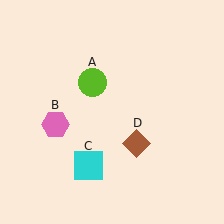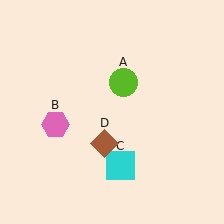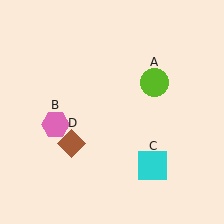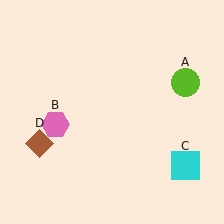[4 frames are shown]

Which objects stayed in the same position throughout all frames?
Pink hexagon (object B) remained stationary.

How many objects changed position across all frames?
3 objects changed position: lime circle (object A), cyan square (object C), brown diamond (object D).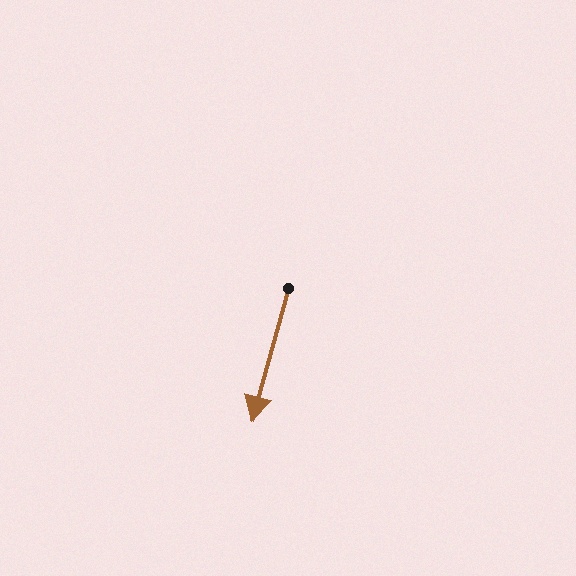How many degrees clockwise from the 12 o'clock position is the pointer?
Approximately 195 degrees.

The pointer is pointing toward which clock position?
Roughly 7 o'clock.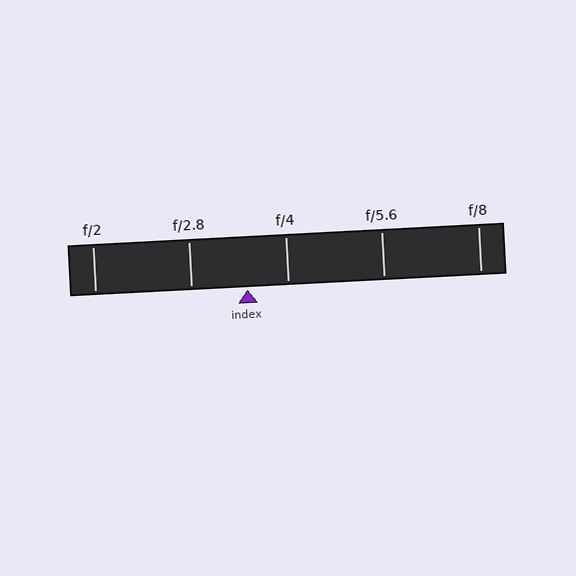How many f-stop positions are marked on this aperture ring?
There are 5 f-stop positions marked.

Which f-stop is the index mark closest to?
The index mark is closest to f/4.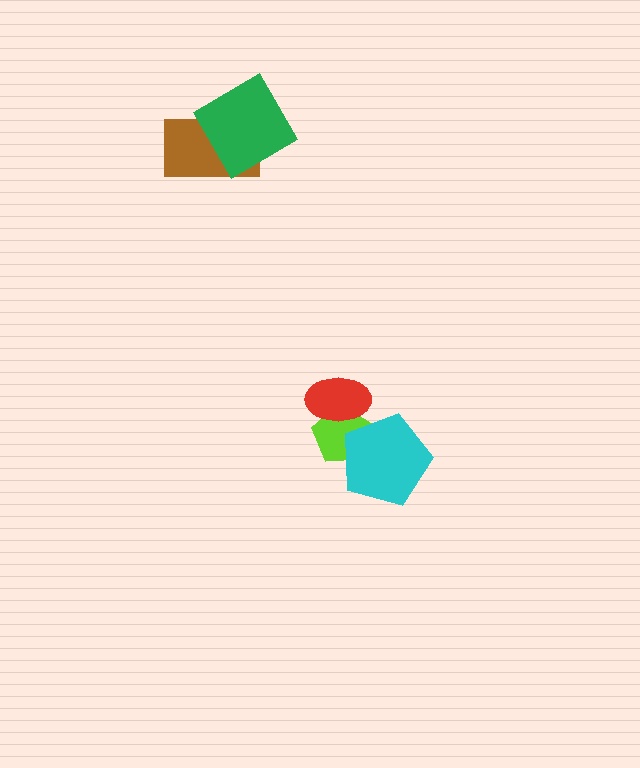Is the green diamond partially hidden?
No, no other shape covers it.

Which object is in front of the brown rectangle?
The green diamond is in front of the brown rectangle.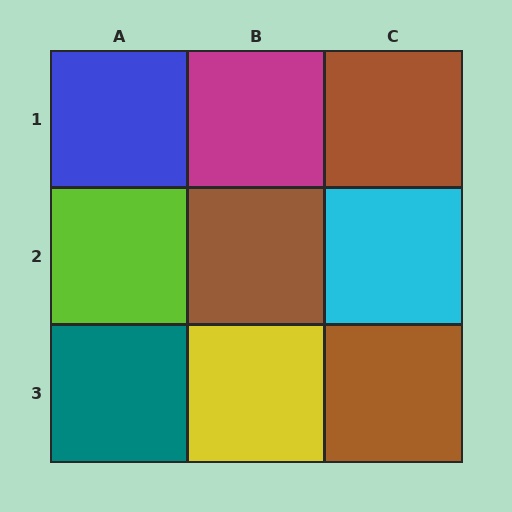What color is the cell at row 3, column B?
Yellow.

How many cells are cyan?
1 cell is cyan.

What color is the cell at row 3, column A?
Teal.